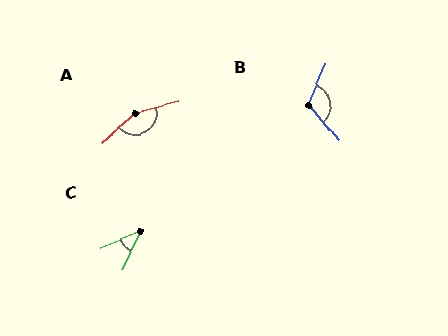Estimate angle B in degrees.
Approximately 118 degrees.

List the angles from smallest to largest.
C (40°), B (118°), A (152°).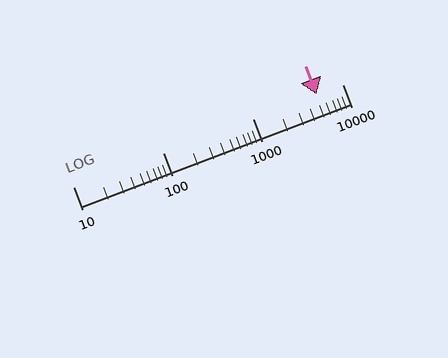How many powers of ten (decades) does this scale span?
The scale spans 3 decades, from 10 to 10000.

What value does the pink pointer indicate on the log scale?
The pointer indicates approximately 5200.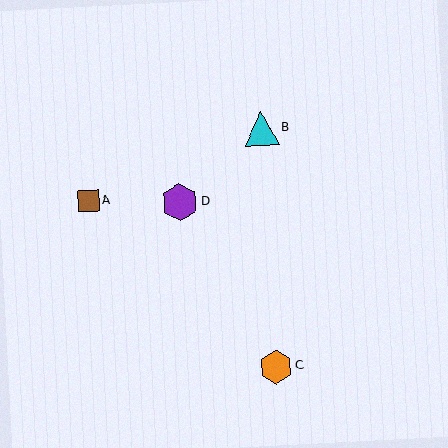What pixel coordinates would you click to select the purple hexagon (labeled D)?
Click at (180, 202) to select the purple hexagon D.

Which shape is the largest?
The purple hexagon (labeled D) is the largest.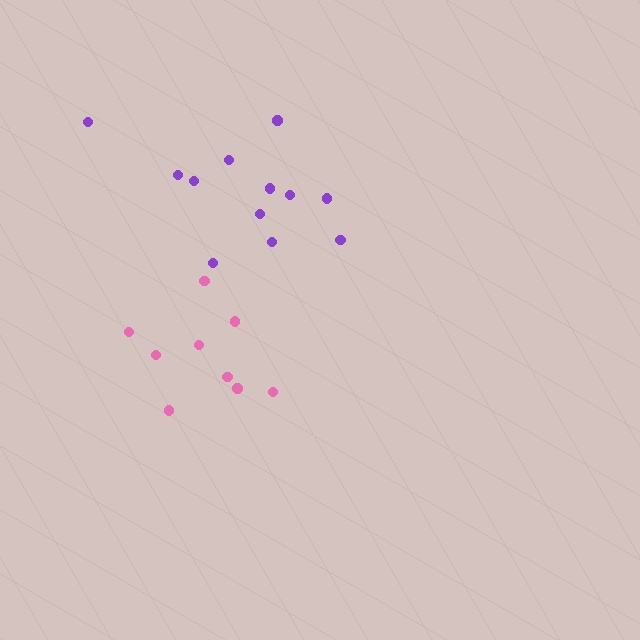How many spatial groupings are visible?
There are 2 spatial groupings.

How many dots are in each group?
Group 1: 9 dots, Group 2: 12 dots (21 total).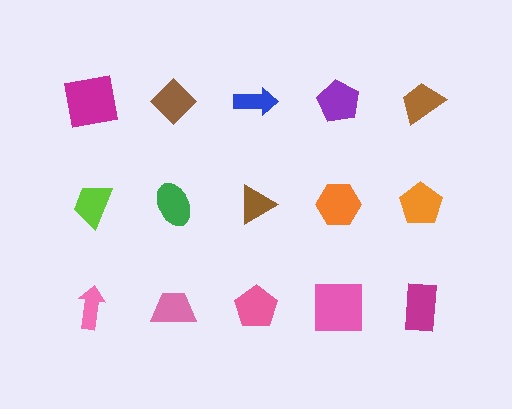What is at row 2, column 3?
A brown triangle.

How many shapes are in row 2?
5 shapes.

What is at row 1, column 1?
A magenta square.